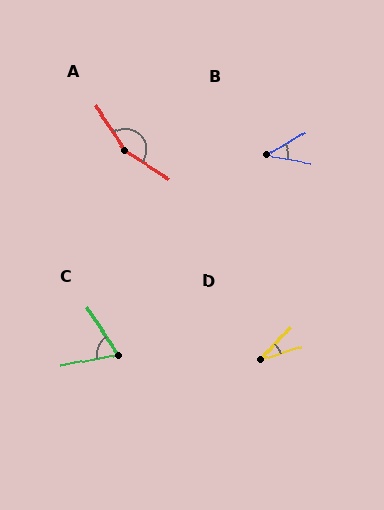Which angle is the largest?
A, at approximately 156 degrees.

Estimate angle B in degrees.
Approximately 42 degrees.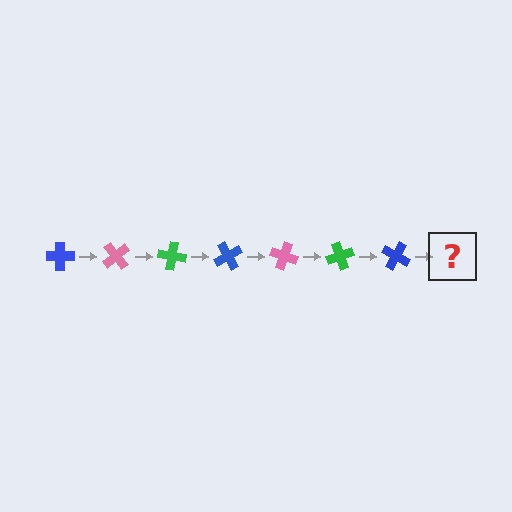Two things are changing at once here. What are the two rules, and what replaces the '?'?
The two rules are that it rotates 50 degrees each step and the color cycles through blue, pink, and green. The '?' should be a pink cross, rotated 350 degrees from the start.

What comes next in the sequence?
The next element should be a pink cross, rotated 350 degrees from the start.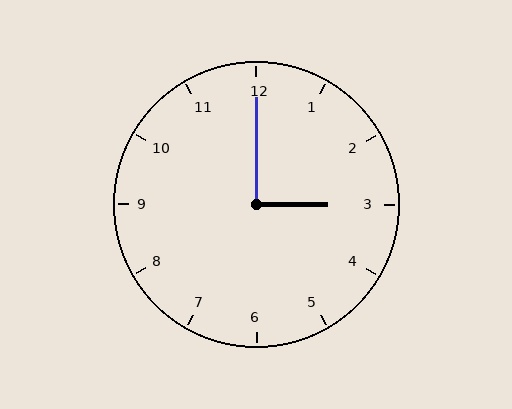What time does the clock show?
3:00.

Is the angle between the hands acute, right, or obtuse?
It is right.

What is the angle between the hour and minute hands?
Approximately 90 degrees.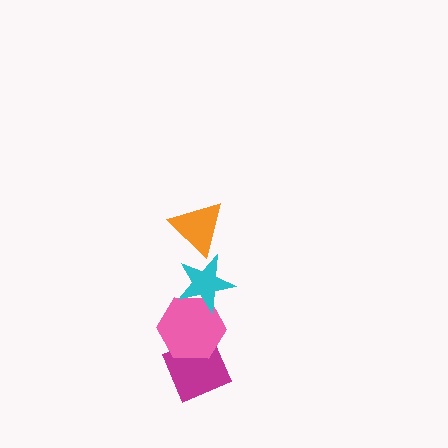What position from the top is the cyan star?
The cyan star is 2nd from the top.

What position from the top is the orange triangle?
The orange triangle is 1st from the top.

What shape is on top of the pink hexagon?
The cyan star is on top of the pink hexagon.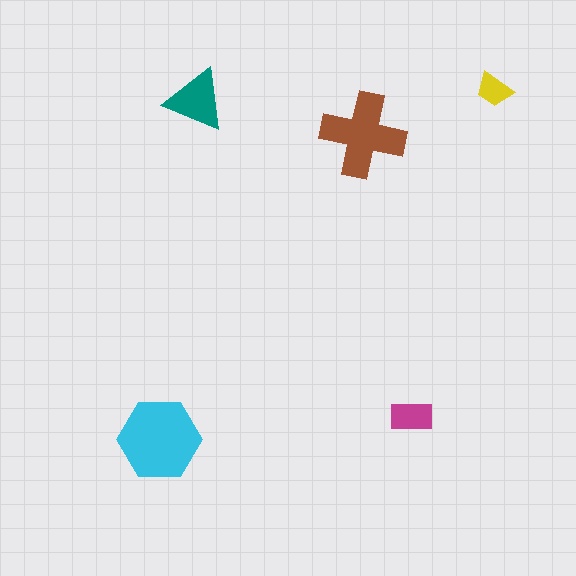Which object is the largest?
The cyan hexagon.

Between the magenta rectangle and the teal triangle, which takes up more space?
The teal triangle.